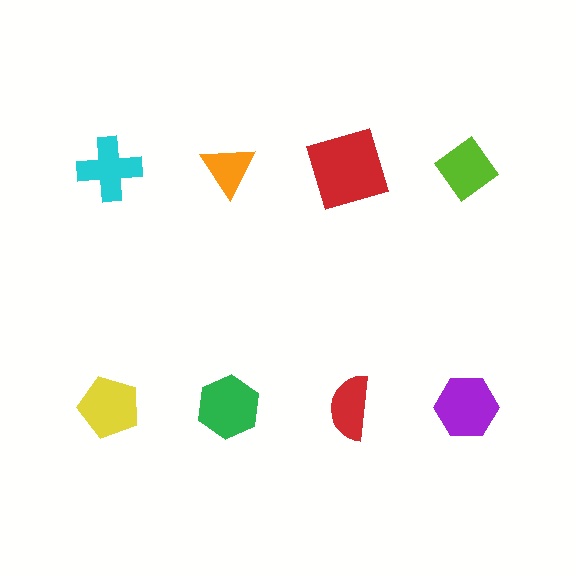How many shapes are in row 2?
4 shapes.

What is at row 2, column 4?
A purple hexagon.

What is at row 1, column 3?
A red square.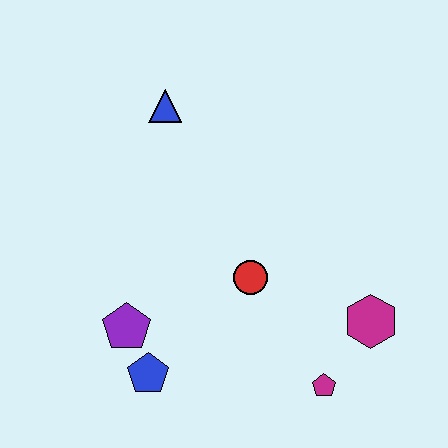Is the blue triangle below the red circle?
No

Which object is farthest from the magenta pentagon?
The blue triangle is farthest from the magenta pentagon.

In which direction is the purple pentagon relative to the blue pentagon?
The purple pentagon is above the blue pentagon.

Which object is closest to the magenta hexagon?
The magenta pentagon is closest to the magenta hexagon.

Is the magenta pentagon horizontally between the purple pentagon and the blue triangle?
No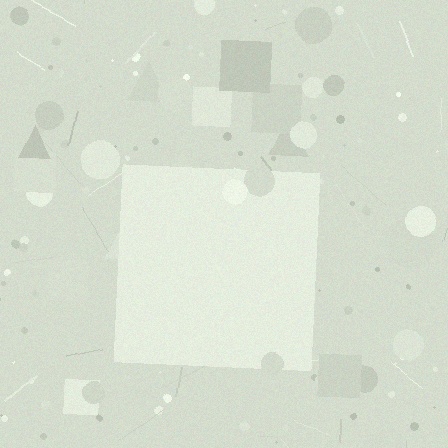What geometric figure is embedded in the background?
A square is embedded in the background.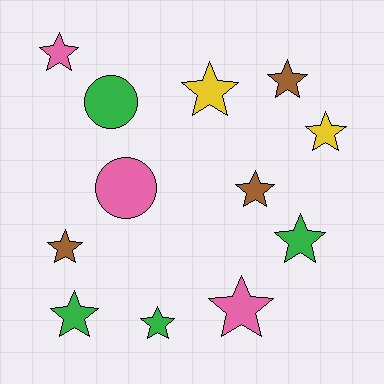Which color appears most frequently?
Green, with 4 objects.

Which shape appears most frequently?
Star, with 10 objects.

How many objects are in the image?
There are 12 objects.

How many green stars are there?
There are 3 green stars.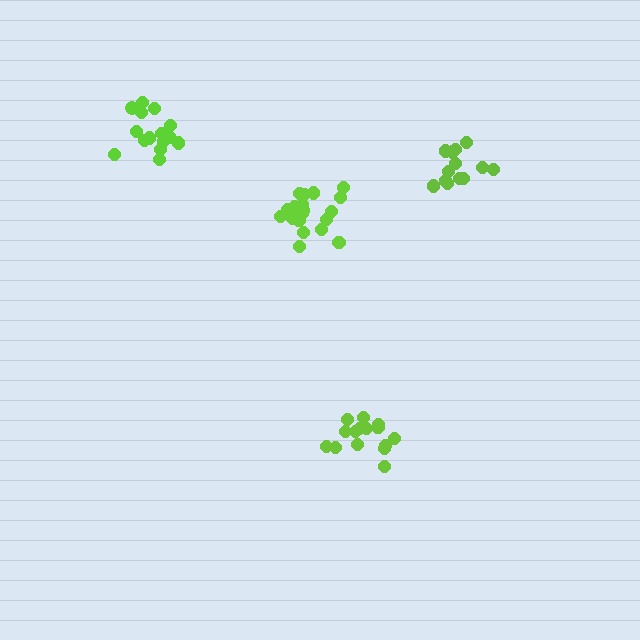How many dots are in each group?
Group 1: 16 dots, Group 2: 15 dots, Group 3: 19 dots, Group 4: 13 dots (63 total).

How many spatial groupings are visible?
There are 4 spatial groupings.